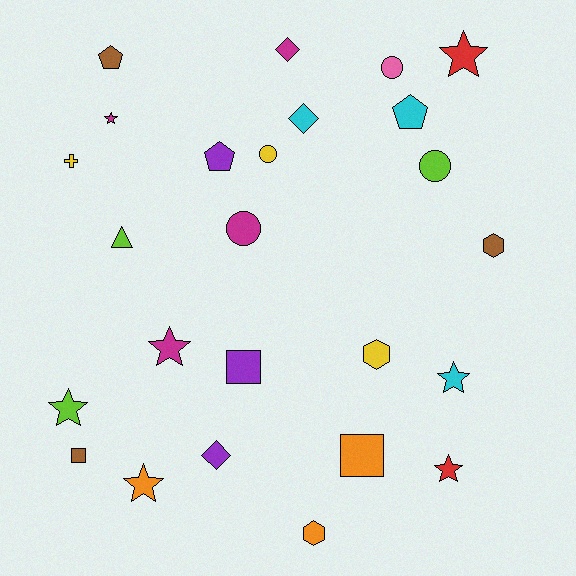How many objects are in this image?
There are 25 objects.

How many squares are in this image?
There are 3 squares.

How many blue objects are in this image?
There are no blue objects.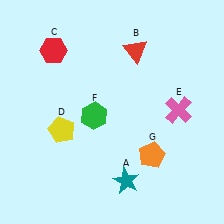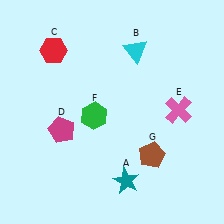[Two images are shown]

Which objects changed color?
B changed from red to cyan. D changed from yellow to magenta. G changed from orange to brown.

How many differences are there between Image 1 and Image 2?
There are 3 differences between the two images.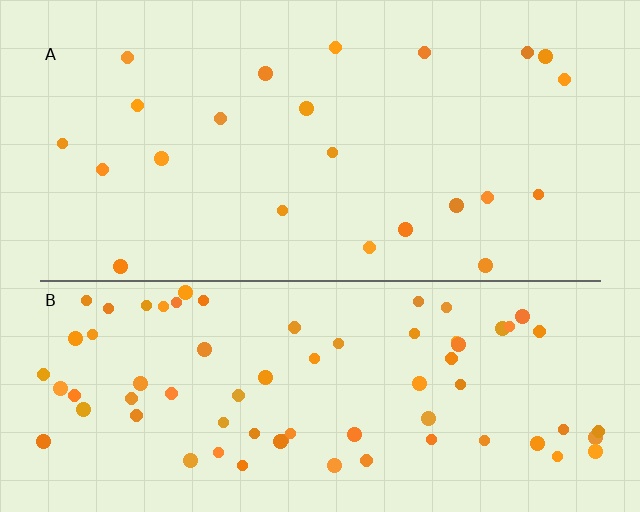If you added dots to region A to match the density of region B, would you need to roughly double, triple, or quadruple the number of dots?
Approximately triple.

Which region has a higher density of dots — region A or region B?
B (the bottom).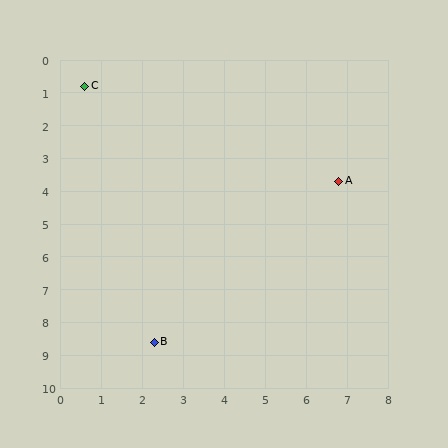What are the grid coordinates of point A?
Point A is at approximately (6.8, 3.7).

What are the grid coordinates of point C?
Point C is at approximately (0.6, 0.8).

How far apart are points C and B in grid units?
Points C and B are about 8.0 grid units apart.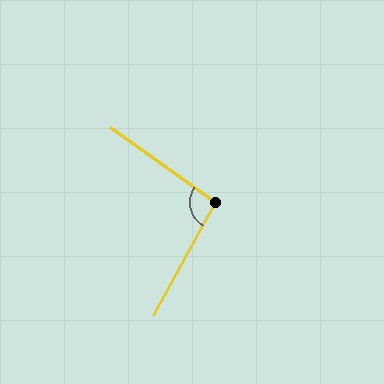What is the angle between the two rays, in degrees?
Approximately 96 degrees.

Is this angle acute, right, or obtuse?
It is obtuse.